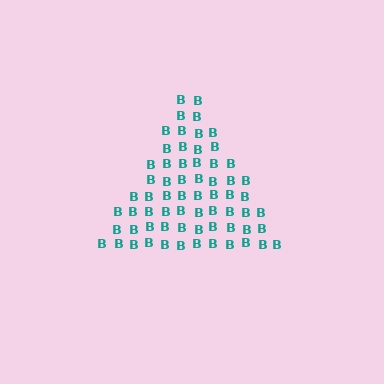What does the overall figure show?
The overall figure shows a triangle.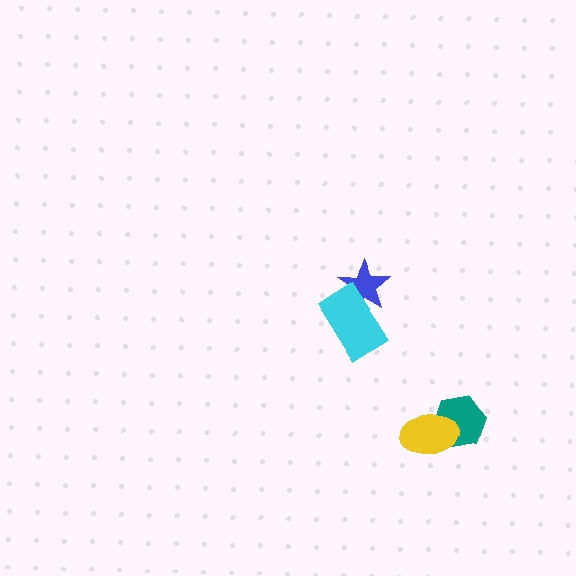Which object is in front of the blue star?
The cyan rectangle is in front of the blue star.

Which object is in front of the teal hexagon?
The yellow ellipse is in front of the teal hexagon.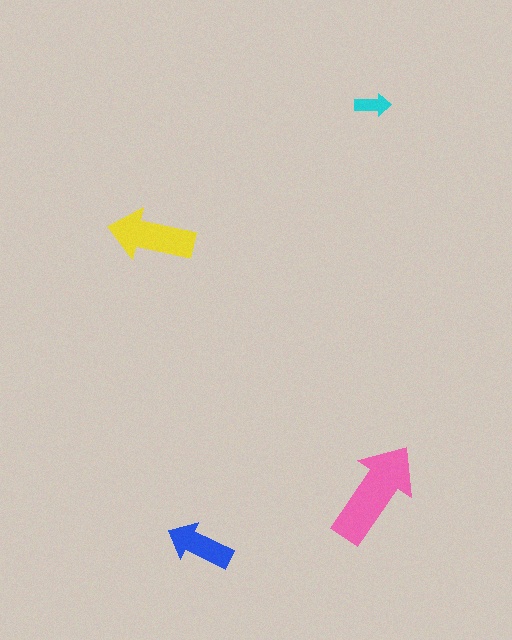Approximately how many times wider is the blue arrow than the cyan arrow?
About 2 times wider.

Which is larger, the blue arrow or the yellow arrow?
The yellow one.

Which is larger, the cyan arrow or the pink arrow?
The pink one.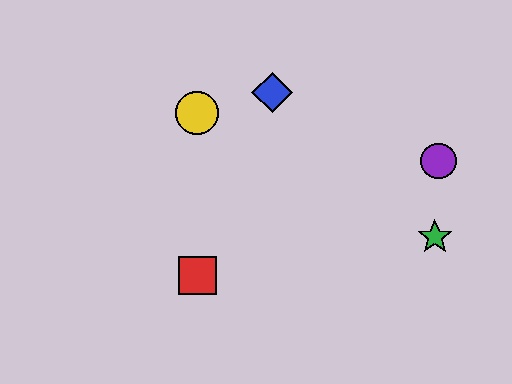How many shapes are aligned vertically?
2 shapes (the red square, the yellow circle) are aligned vertically.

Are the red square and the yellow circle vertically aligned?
Yes, both are at x≈197.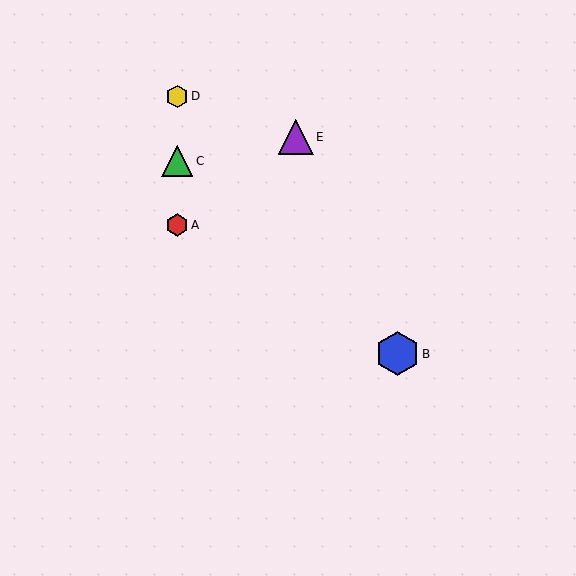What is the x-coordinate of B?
Object B is at x≈398.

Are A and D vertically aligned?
Yes, both are at x≈177.